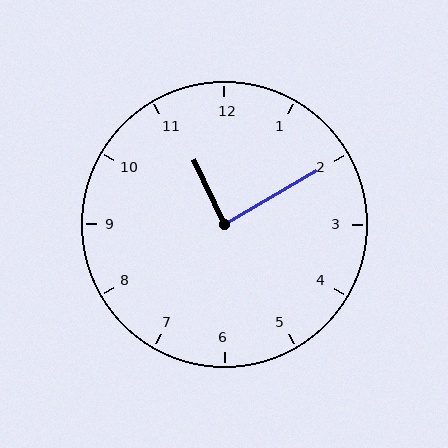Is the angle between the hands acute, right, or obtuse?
It is right.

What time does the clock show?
11:10.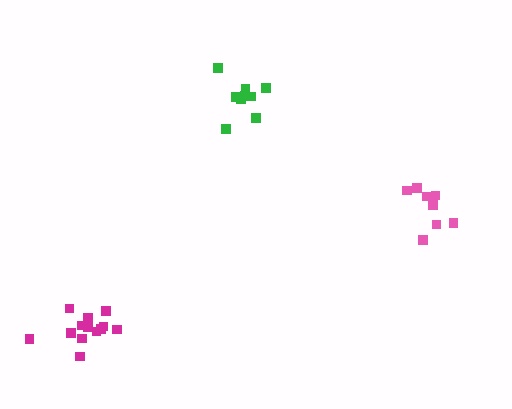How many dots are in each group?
Group 1: 13 dots, Group 2: 9 dots, Group 3: 8 dots (30 total).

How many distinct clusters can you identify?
There are 3 distinct clusters.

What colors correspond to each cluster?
The clusters are colored: magenta, green, pink.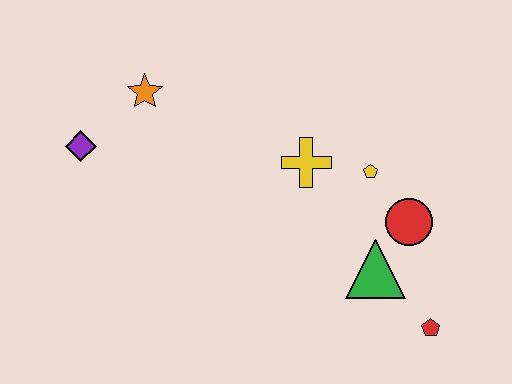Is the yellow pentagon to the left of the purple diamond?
No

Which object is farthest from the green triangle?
The purple diamond is farthest from the green triangle.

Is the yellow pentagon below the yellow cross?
Yes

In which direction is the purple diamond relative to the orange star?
The purple diamond is to the left of the orange star.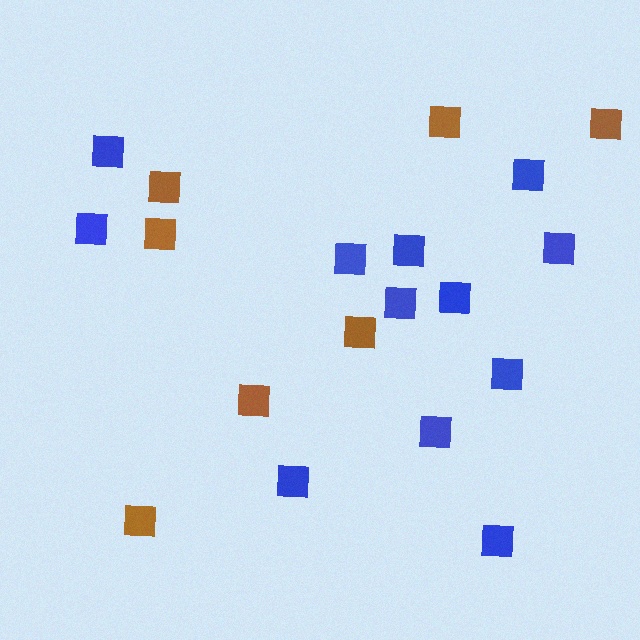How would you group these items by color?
There are 2 groups: one group of blue squares (12) and one group of brown squares (7).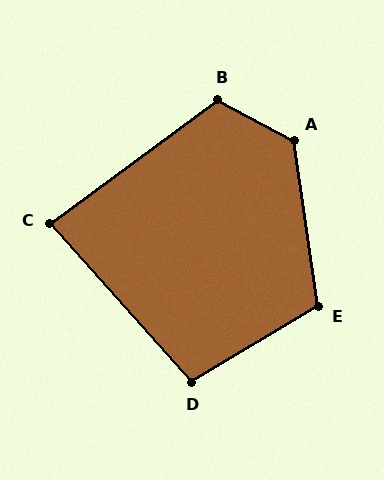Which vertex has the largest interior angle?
A, at approximately 126 degrees.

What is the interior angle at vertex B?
Approximately 115 degrees (obtuse).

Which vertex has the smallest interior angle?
C, at approximately 85 degrees.